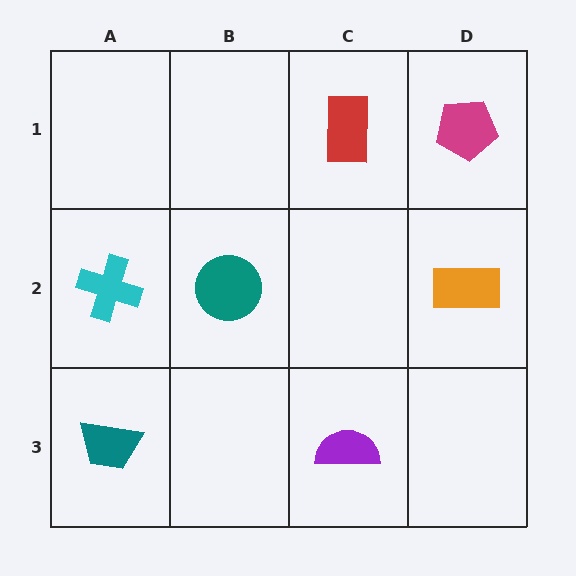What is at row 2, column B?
A teal circle.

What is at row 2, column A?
A cyan cross.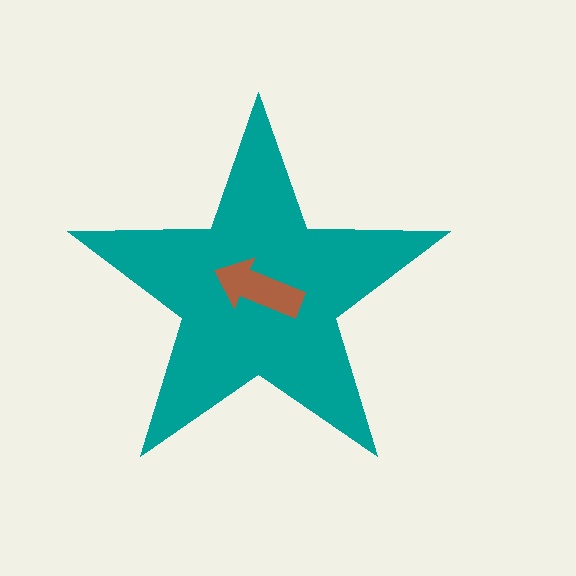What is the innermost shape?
The brown arrow.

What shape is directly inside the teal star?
The brown arrow.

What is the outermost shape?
The teal star.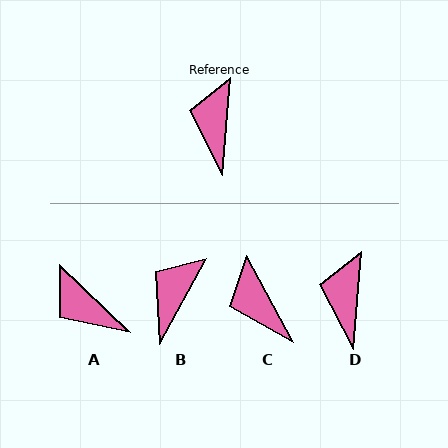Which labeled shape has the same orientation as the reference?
D.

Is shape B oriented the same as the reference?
No, it is off by about 24 degrees.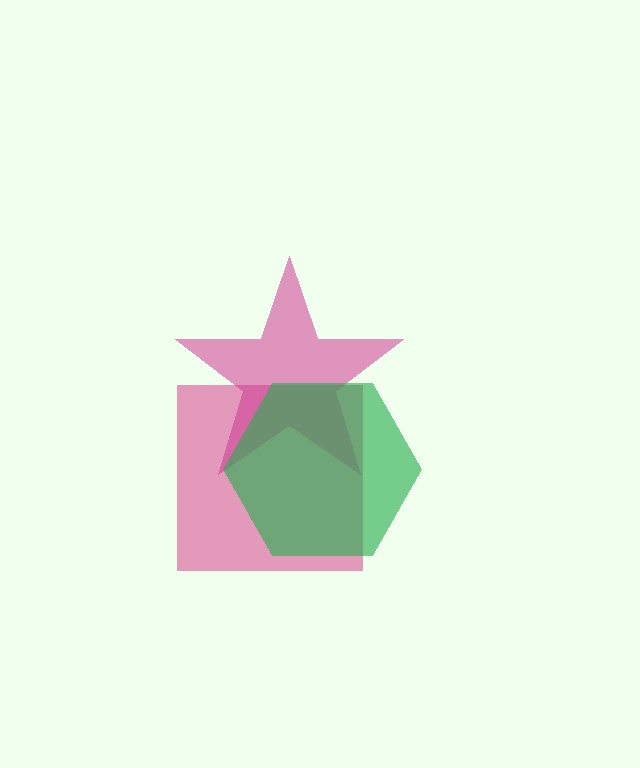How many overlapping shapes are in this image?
There are 3 overlapping shapes in the image.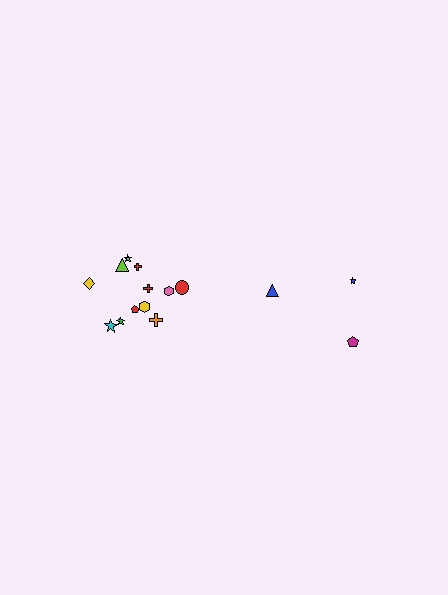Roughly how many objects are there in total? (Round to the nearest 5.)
Roughly 15 objects in total.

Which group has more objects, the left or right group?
The left group.